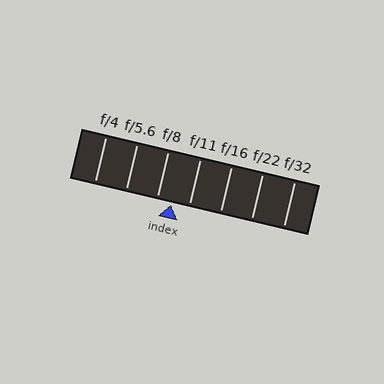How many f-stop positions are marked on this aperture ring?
There are 7 f-stop positions marked.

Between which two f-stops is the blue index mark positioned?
The index mark is between f/8 and f/11.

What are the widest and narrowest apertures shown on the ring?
The widest aperture shown is f/4 and the narrowest is f/32.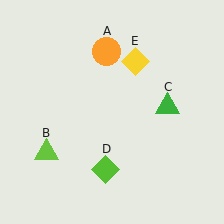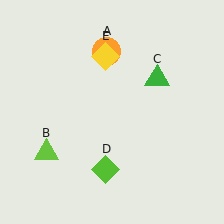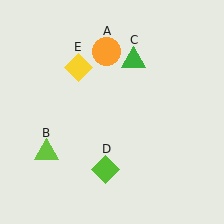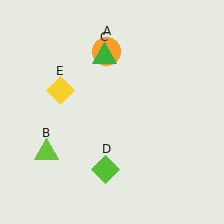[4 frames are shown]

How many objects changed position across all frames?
2 objects changed position: green triangle (object C), yellow diamond (object E).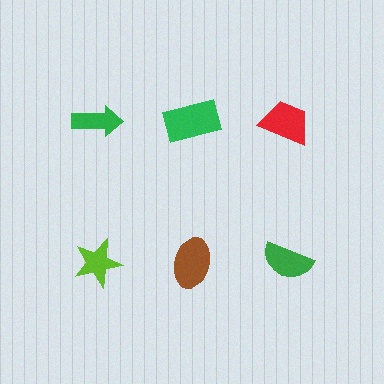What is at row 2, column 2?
A brown ellipse.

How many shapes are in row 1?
3 shapes.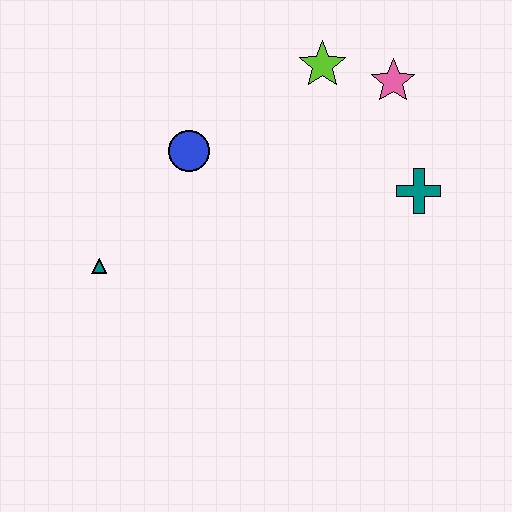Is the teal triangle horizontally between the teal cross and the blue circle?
No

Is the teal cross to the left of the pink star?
No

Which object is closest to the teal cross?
The pink star is closest to the teal cross.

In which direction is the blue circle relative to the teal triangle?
The blue circle is above the teal triangle.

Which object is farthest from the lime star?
The teal triangle is farthest from the lime star.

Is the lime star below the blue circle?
No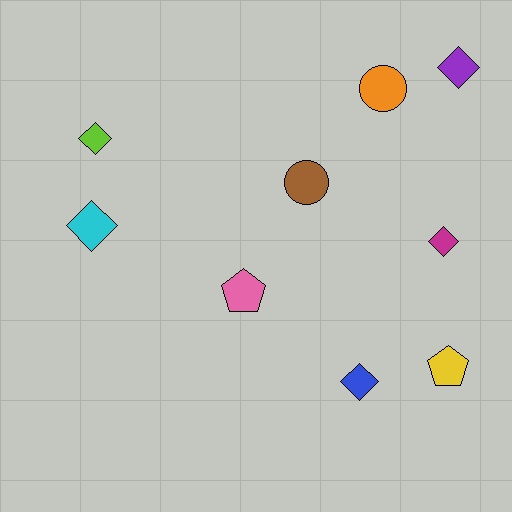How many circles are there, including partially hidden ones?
There are 2 circles.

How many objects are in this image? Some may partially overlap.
There are 9 objects.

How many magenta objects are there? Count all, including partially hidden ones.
There is 1 magenta object.